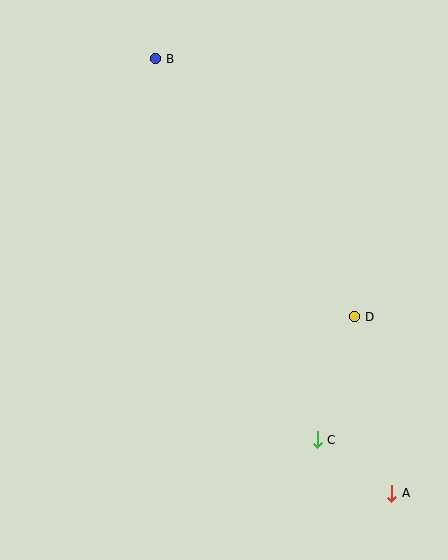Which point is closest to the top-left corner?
Point B is closest to the top-left corner.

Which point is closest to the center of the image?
Point D at (355, 317) is closest to the center.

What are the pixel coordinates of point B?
Point B is at (156, 59).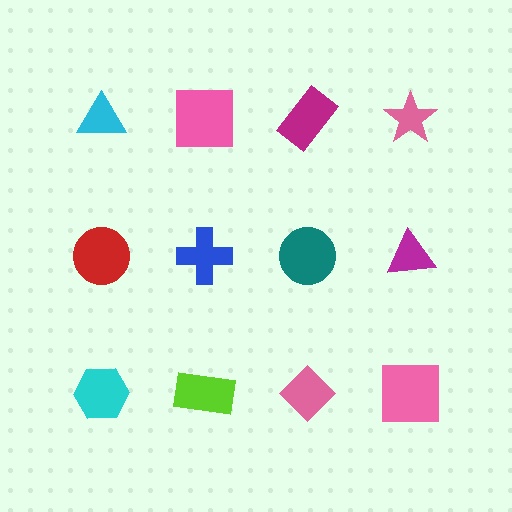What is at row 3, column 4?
A pink square.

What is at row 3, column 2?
A lime rectangle.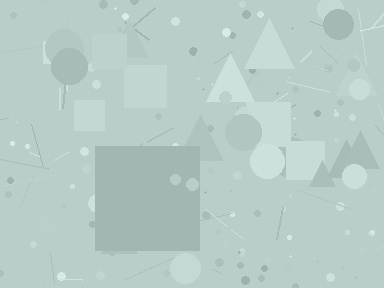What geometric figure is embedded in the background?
A square is embedded in the background.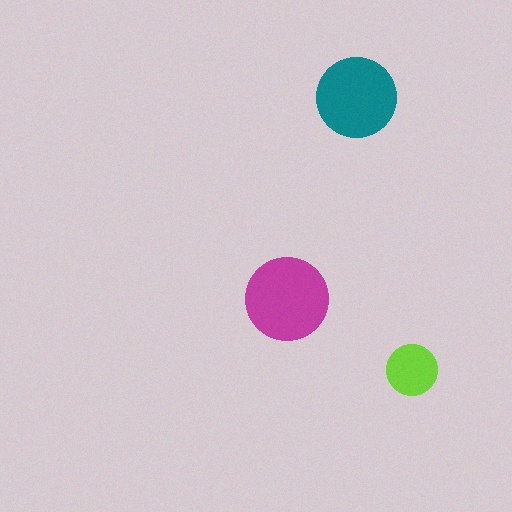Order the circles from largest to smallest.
the magenta one, the teal one, the lime one.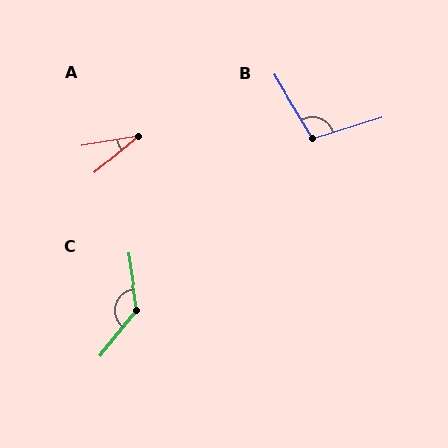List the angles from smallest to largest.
A (31°), B (103°), C (132°).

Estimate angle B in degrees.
Approximately 103 degrees.